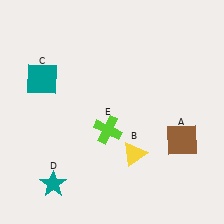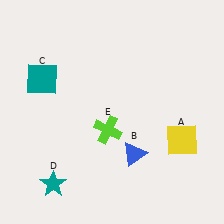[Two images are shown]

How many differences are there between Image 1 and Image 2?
There are 2 differences between the two images.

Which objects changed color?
A changed from brown to yellow. B changed from yellow to blue.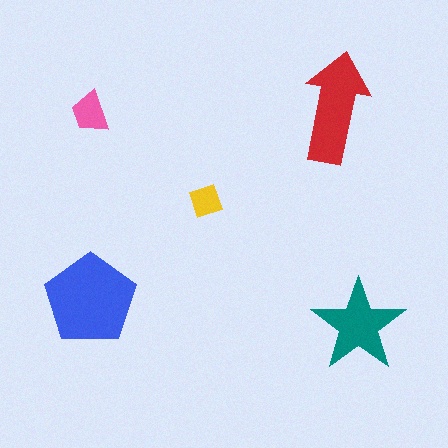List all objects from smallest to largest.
The yellow square, the pink trapezoid, the teal star, the red arrow, the blue pentagon.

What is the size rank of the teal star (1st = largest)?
3rd.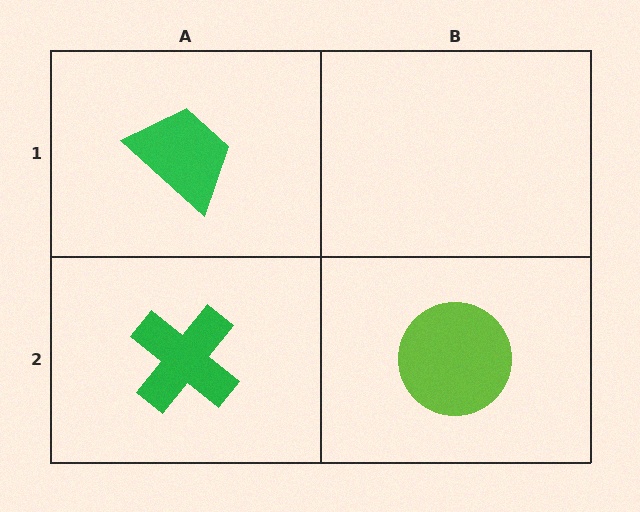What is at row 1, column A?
A green trapezoid.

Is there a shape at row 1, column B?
No, that cell is empty.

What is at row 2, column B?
A lime circle.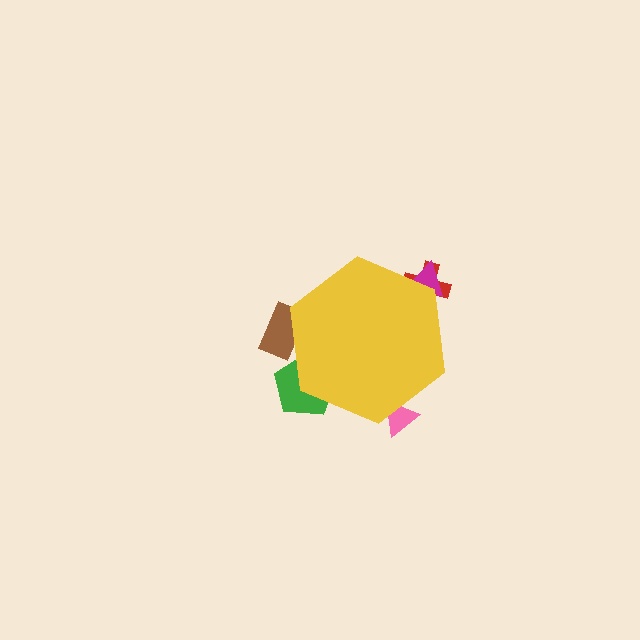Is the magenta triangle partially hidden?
Yes, the magenta triangle is partially hidden behind the yellow hexagon.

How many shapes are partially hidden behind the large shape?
5 shapes are partially hidden.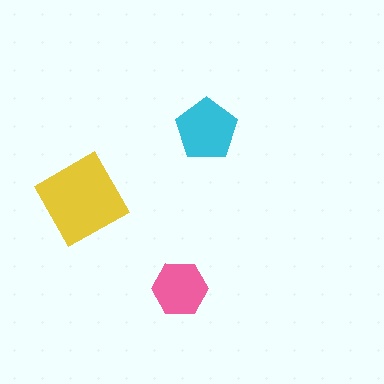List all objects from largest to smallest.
The yellow diamond, the cyan pentagon, the pink hexagon.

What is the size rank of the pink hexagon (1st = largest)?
3rd.